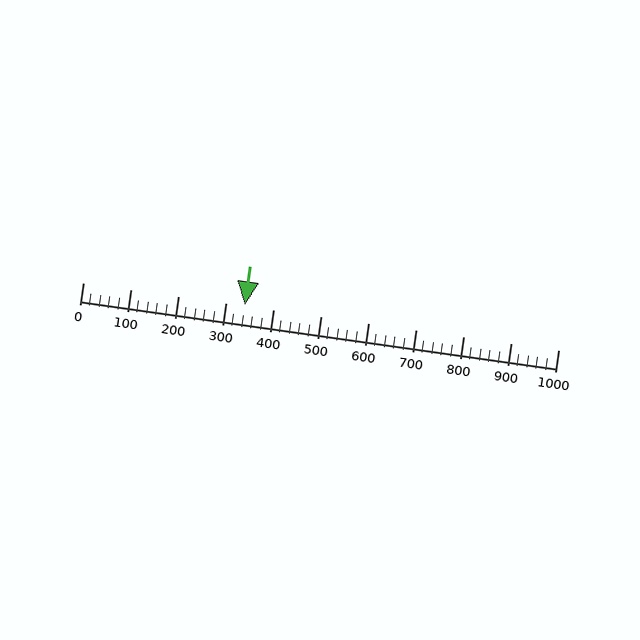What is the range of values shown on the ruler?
The ruler shows values from 0 to 1000.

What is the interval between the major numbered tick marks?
The major tick marks are spaced 100 units apart.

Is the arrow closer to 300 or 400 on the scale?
The arrow is closer to 300.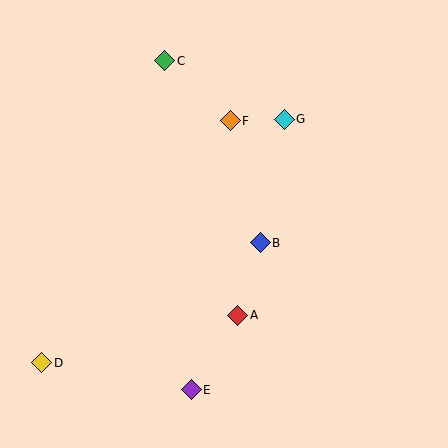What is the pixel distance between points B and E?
The distance between B and E is 162 pixels.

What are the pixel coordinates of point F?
Point F is at (230, 121).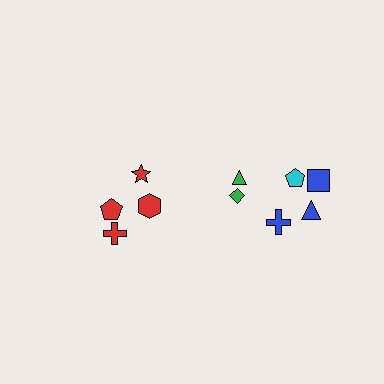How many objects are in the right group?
There are 6 objects.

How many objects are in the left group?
There are 4 objects.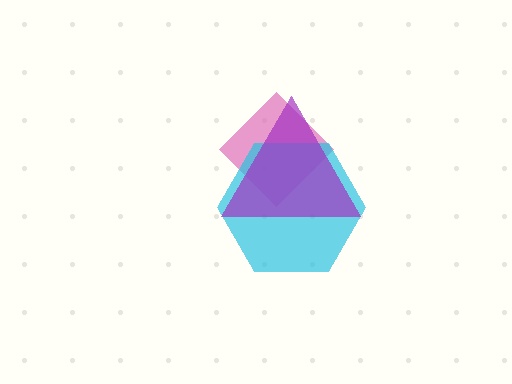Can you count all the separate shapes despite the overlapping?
Yes, there are 3 separate shapes.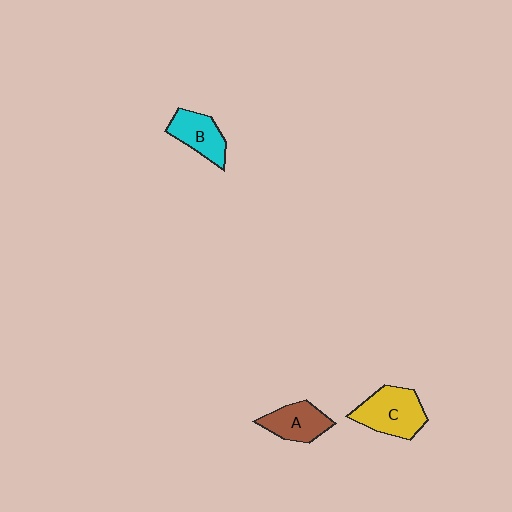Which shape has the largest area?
Shape C (yellow).